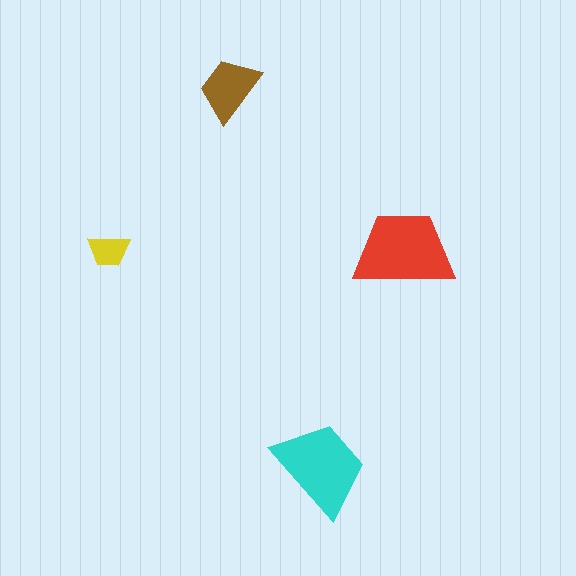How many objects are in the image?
There are 4 objects in the image.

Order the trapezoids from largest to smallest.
the red one, the cyan one, the brown one, the yellow one.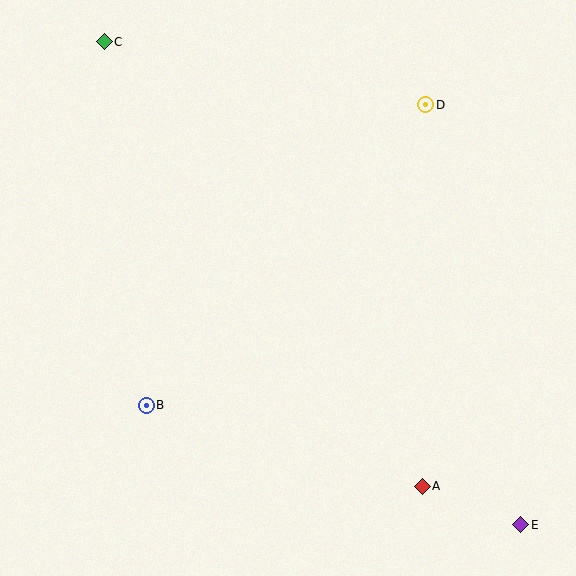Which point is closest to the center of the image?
Point B at (146, 405) is closest to the center.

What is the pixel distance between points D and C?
The distance between D and C is 327 pixels.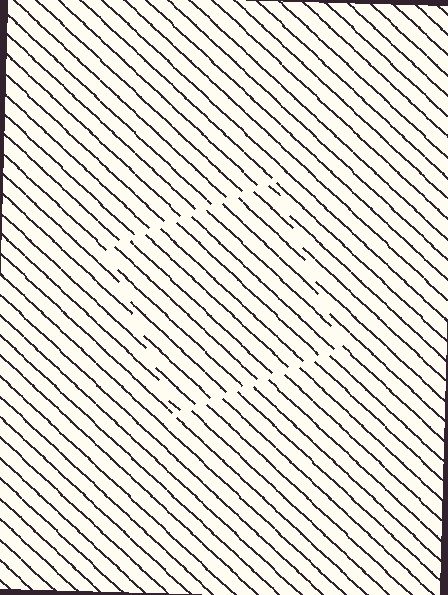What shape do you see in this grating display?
An illusory square. The interior of the shape contains the same grating, shifted by half a period — the contour is defined by the phase discontinuity where line-ends from the inner and outer gratings abut.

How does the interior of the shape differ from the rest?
The interior of the shape contains the same grating, shifted by half a period — the contour is defined by the phase discontinuity where line-ends from the inner and outer gratings abut.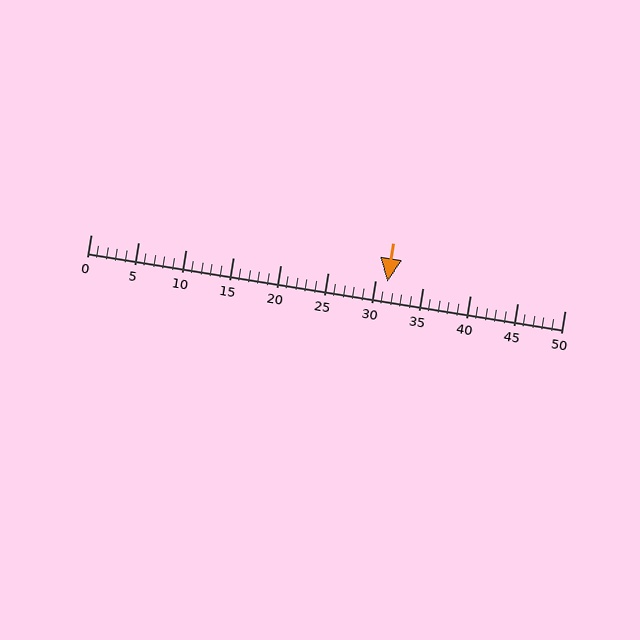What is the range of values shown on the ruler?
The ruler shows values from 0 to 50.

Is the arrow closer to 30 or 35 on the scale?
The arrow is closer to 30.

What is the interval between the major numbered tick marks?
The major tick marks are spaced 5 units apart.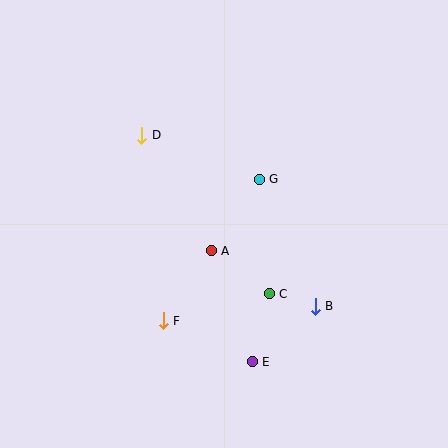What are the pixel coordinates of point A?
Point A is at (211, 251).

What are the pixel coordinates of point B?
Point B is at (315, 306).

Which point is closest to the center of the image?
Point A at (211, 251) is closest to the center.